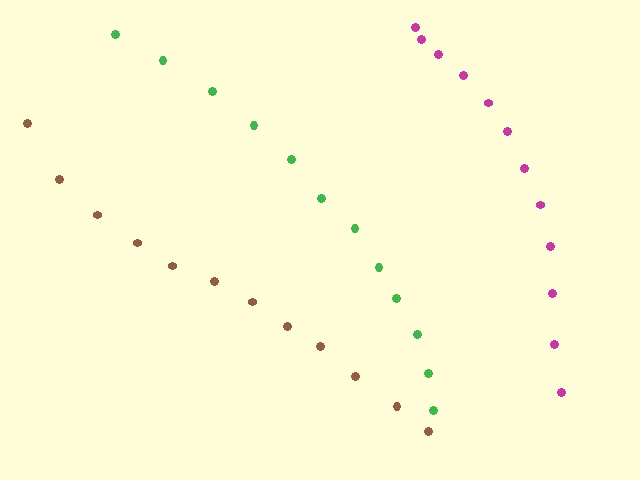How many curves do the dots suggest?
There are 3 distinct paths.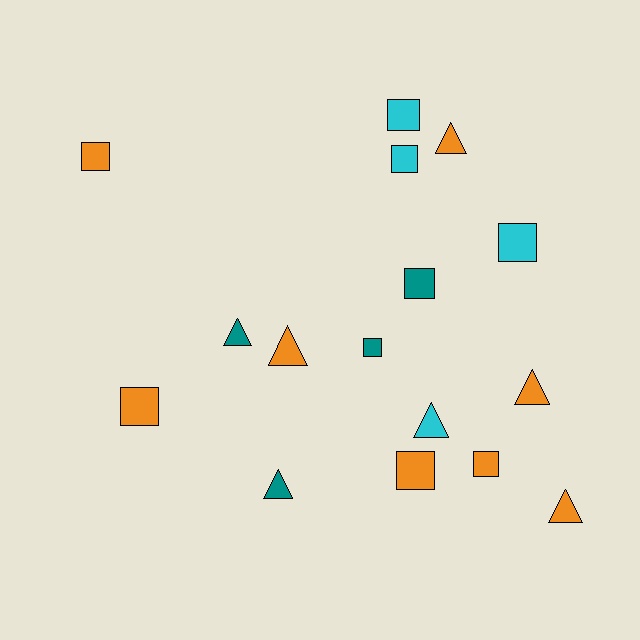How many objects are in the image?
There are 16 objects.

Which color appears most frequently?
Orange, with 8 objects.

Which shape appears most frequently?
Square, with 9 objects.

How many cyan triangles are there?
There is 1 cyan triangle.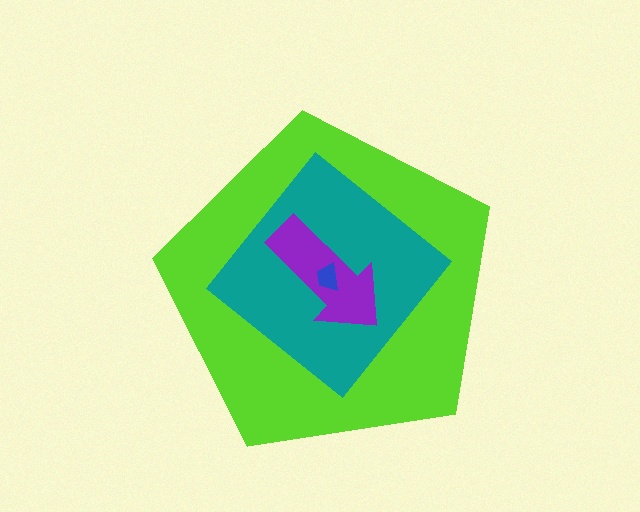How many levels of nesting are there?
4.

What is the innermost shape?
The blue trapezoid.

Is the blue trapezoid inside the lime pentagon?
Yes.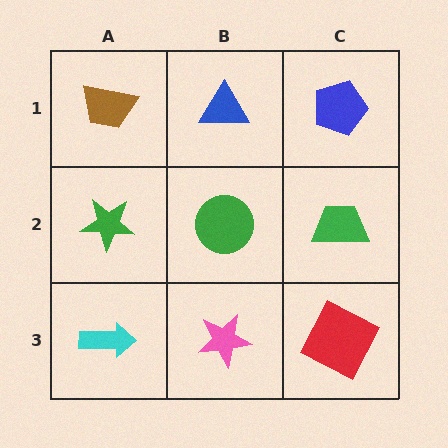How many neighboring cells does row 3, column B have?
3.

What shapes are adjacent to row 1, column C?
A green trapezoid (row 2, column C), a blue triangle (row 1, column B).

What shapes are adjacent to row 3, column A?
A green star (row 2, column A), a pink star (row 3, column B).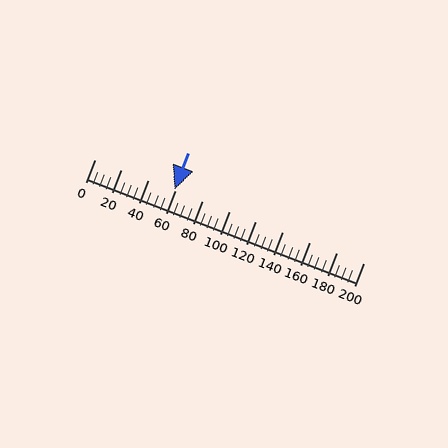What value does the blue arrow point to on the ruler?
The blue arrow points to approximately 59.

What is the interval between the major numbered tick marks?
The major tick marks are spaced 20 units apart.